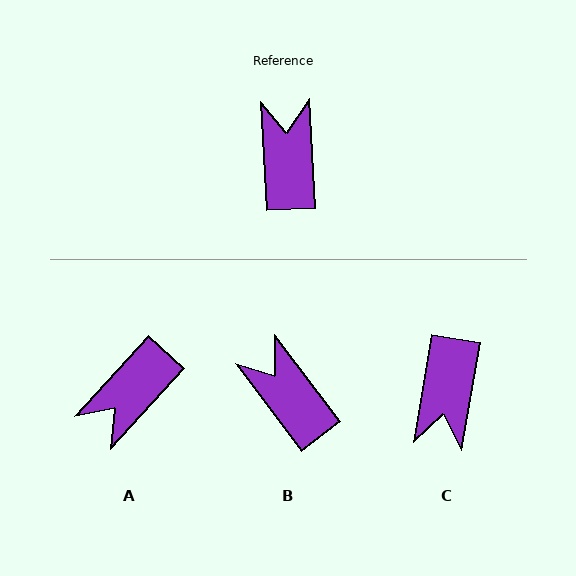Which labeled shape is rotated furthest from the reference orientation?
C, about 168 degrees away.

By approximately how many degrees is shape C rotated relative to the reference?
Approximately 168 degrees counter-clockwise.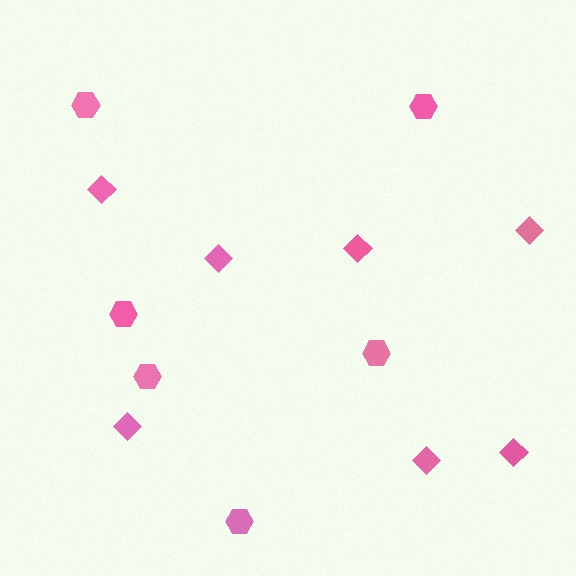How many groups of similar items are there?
There are 2 groups: one group of diamonds (7) and one group of hexagons (6).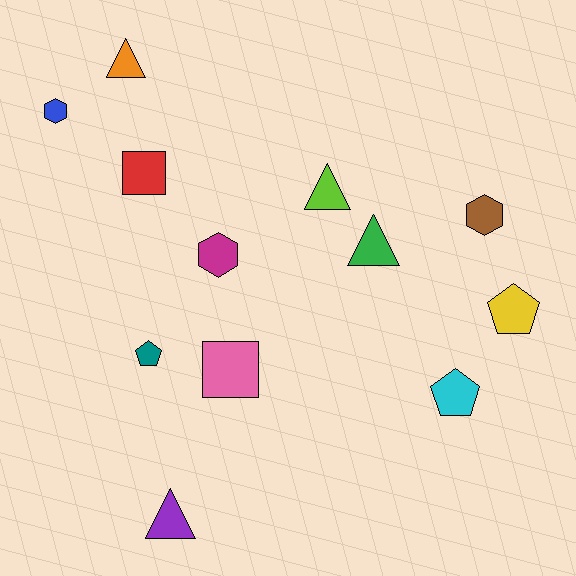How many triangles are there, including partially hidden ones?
There are 4 triangles.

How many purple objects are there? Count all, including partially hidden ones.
There is 1 purple object.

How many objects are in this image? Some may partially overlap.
There are 12 objects.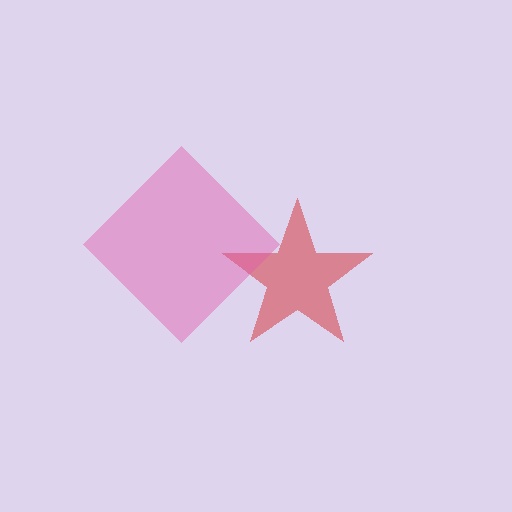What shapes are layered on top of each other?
The layered shapes are: a red star, a pink diamond.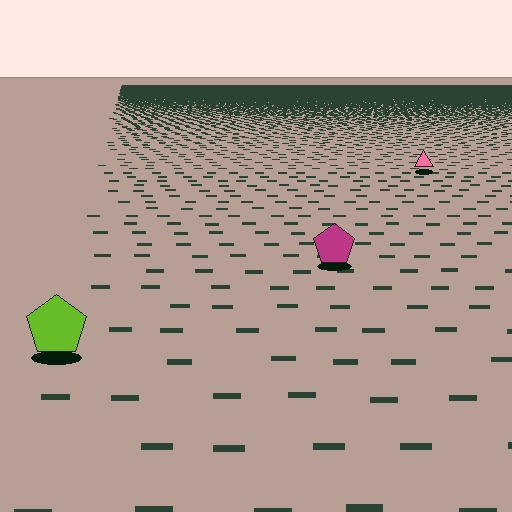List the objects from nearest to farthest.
From nearest to farthest: the lime pentagon, the magenta pentagon, the pink triangle.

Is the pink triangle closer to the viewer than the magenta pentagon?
No. The magenta pentagon is closer — you can tell from the texture gradient: the ground texture is coarser near it.